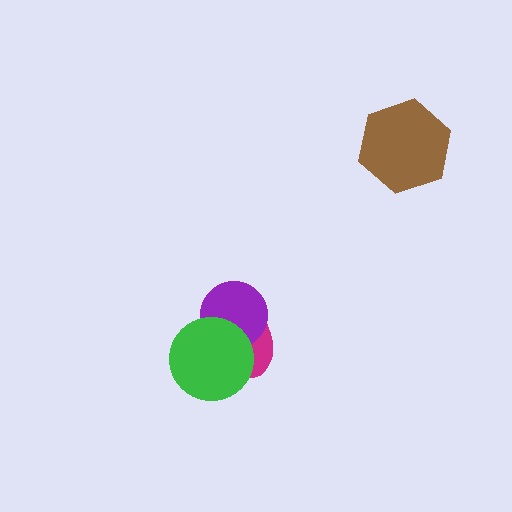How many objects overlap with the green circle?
2 objects overlap with the green circle.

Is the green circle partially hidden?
No, no other shape covers it.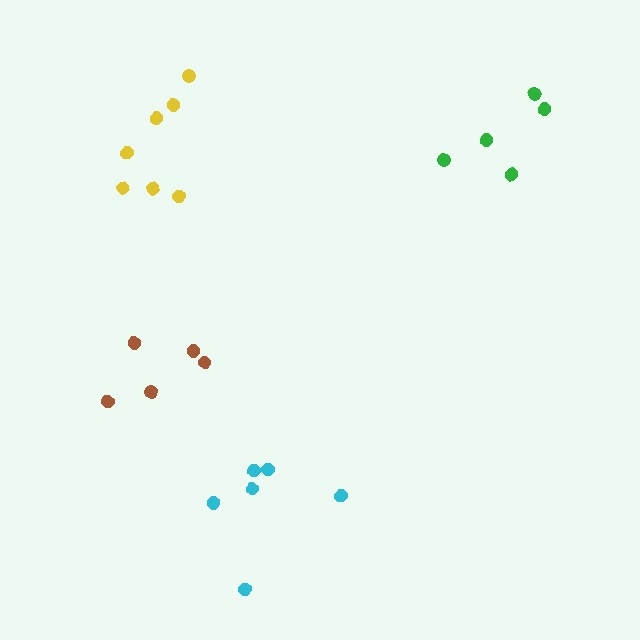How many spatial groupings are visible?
There are 4 spatial groupings.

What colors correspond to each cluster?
The clusters are colored: yellow, brown, green, cyan.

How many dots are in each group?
Group 1: 7 dots, Group 2: 5 dots, Group 3: 5 dots, Group 4: 6 dots (23 total).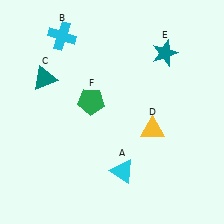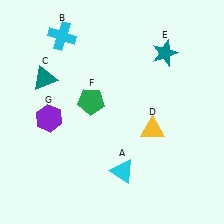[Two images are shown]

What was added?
A purple hexagon (G) was added in Image 2.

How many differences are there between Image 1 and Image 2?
There is 1 difference between the two images.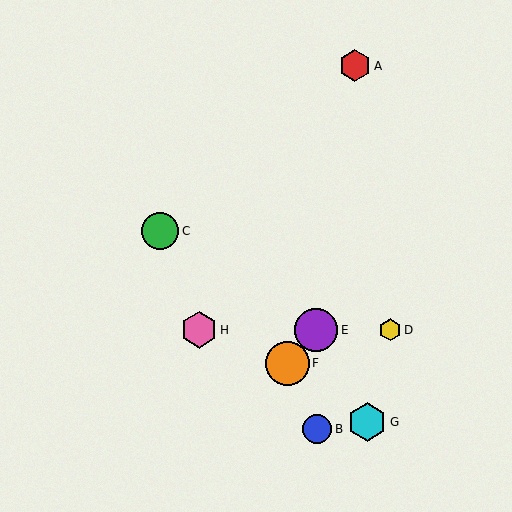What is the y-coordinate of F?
Object F is at y≈363.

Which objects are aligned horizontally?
Objects D, E, H are aligned horizontally.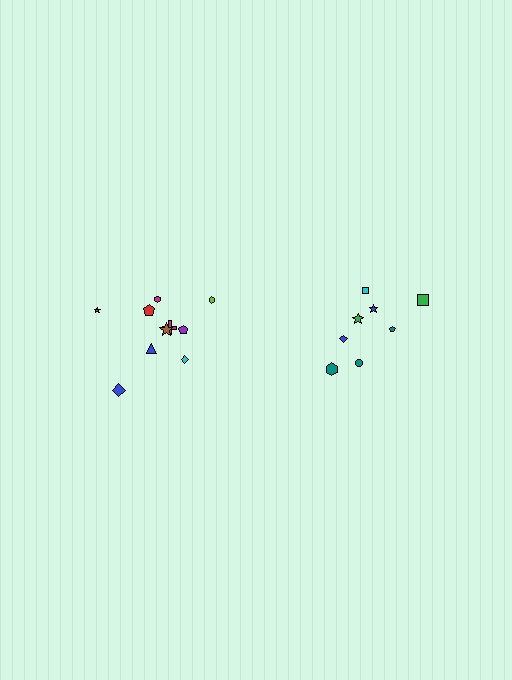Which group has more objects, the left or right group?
The left group.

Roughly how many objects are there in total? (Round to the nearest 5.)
Roughly 20 objects in total.